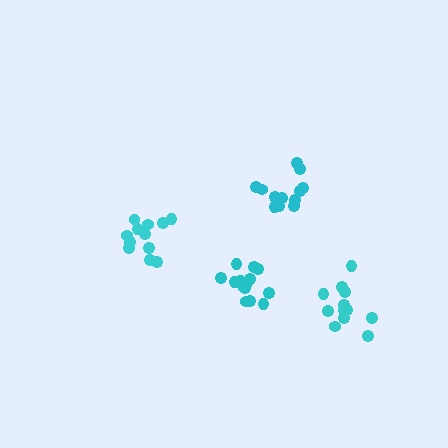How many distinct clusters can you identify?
There are 4 distinct clusters.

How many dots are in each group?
Group 1: 12 dots, Group 2: 12 dots, Group 3: 12 dots, Group 4: 15 dots (51 total).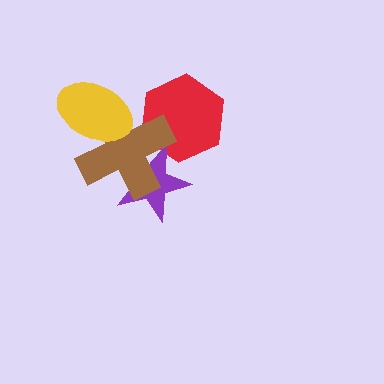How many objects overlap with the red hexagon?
2 objects overlap with the red hexagon.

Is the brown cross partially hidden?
Yes, it is partially covered by another shape.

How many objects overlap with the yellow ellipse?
1 object overlaps with the yellow ellipse.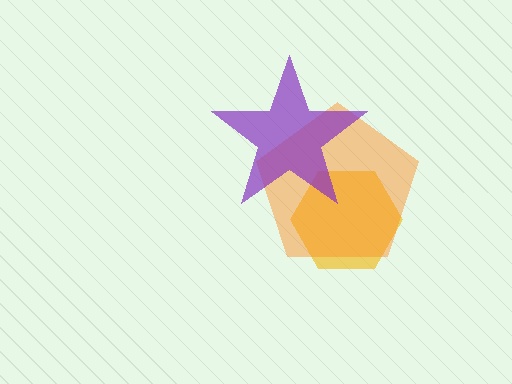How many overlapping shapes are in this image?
There are 3 overlapping shapes in the image.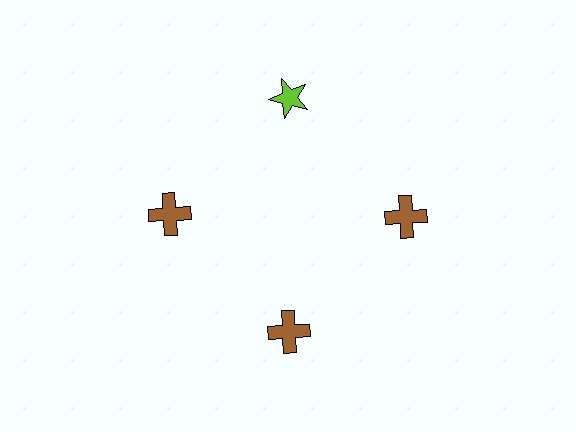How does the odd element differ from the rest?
It differs in both color (lime instead of brown) and shape (star instead of cross).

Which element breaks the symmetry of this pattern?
The lime star at roughly the 12 o'clock position breaks the symmetry. All other shapes are brown crosses.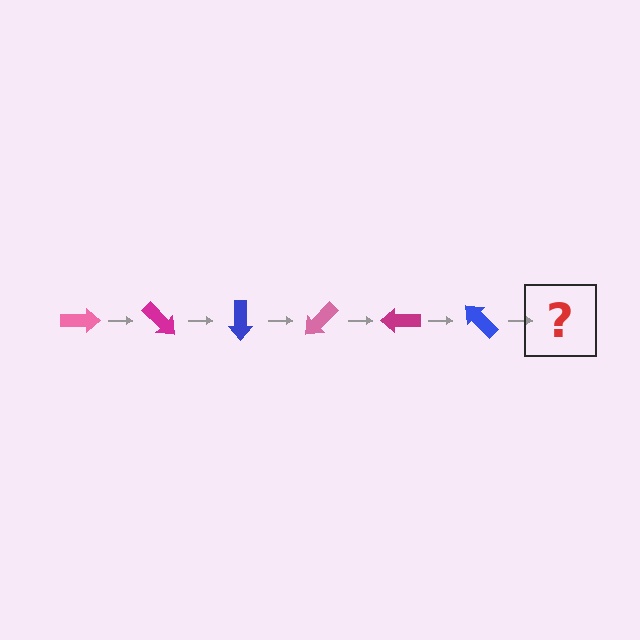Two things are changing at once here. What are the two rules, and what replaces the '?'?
The two rules are that it rotates 45 degrees each step and the color cycles through pink, magenta, and blue. The '?' should be a pink arrow, rotated 270 degrees from the start.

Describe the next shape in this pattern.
It should be a pink arrow, rotated 270 degrees from the start.